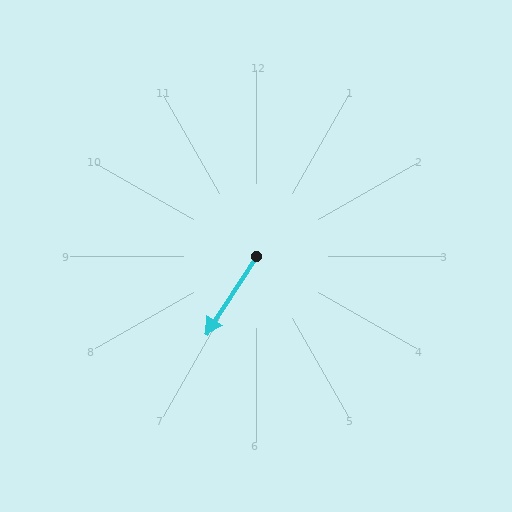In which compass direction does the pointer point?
Southwest.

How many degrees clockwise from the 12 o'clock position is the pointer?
Approximately 213 degrees.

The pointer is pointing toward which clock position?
Roughly 7 o'clock.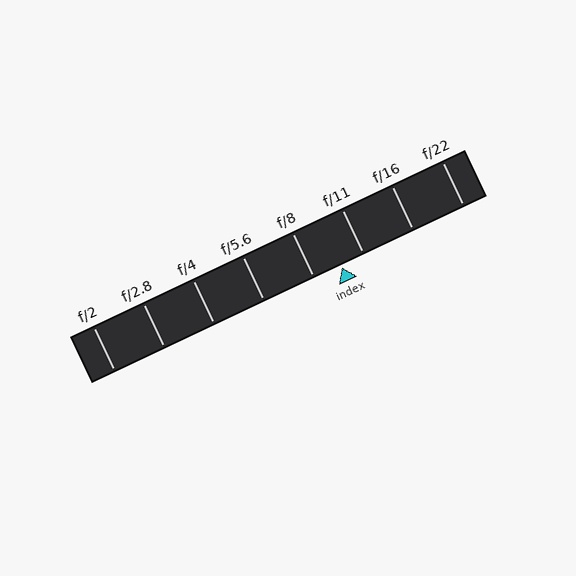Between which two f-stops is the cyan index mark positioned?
The index mark is between f/8 and f/11.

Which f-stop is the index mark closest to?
The index mark is closest to f/11.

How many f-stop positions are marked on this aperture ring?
There are 8 f-stop positions marked.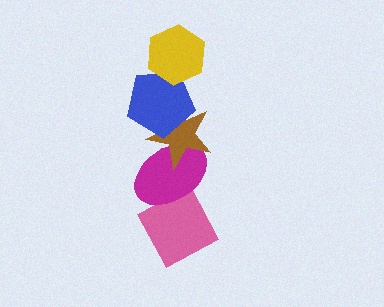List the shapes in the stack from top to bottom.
From top to bottom: the yellow hexagon, the blue pentagon, the brown star, the magenta ellipse, the pink diamond.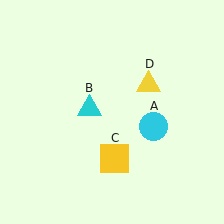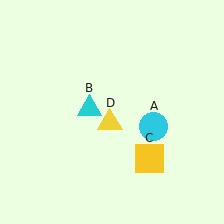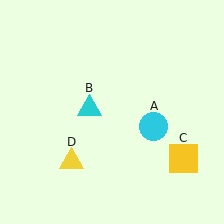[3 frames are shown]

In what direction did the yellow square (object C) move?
The yellow square (object C) moved right.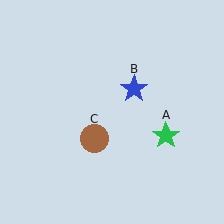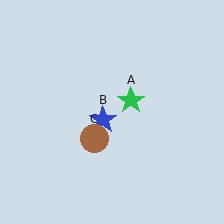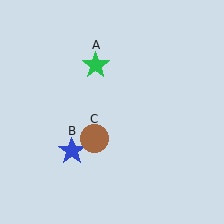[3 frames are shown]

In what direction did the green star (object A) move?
The green star (object A) moved up and to the left.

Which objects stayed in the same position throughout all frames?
Brown circle (object C) remained stationary.